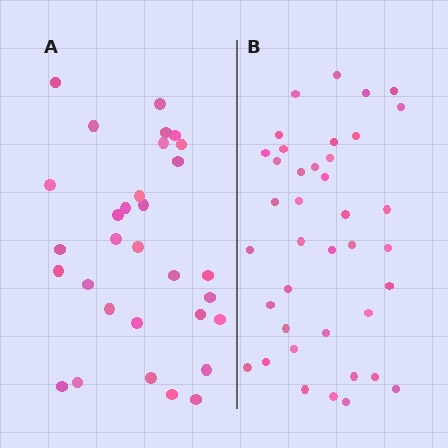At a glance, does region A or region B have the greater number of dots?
Region B (the right region) has more dots.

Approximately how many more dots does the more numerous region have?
Region B has roughly 8 or so more dots than region A.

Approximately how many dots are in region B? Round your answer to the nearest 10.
About 40 dots. (The exact count is 39, which rounds to 40.)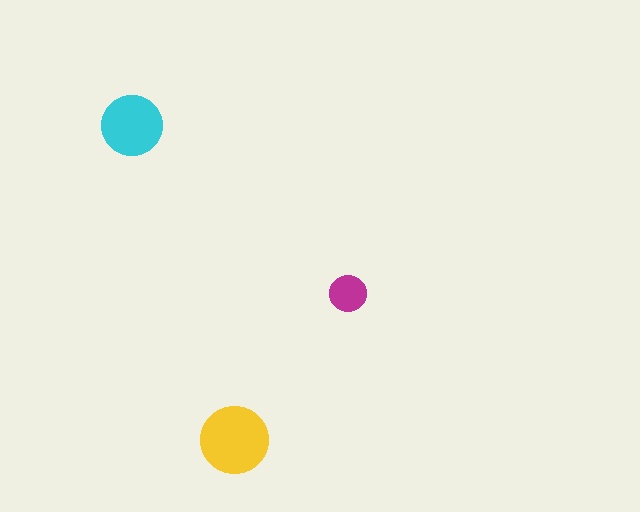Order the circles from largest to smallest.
the yellow one, the cyan one, the magenta one.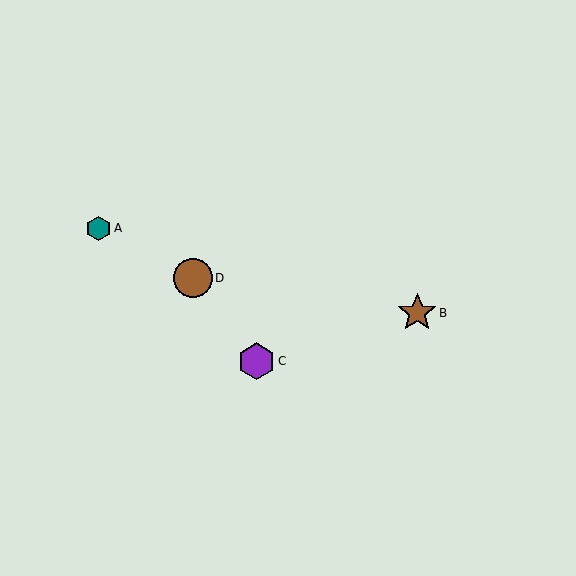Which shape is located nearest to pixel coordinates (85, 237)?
The teal hexagon (labeled A) at (98, 228) is nearest to that location.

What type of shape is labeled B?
Shape B is a brown star.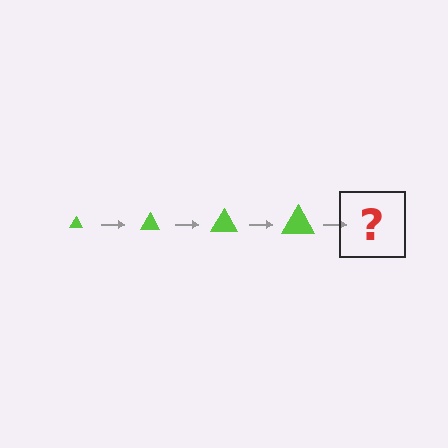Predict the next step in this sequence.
The next step is a lime triangle, larger than the previous one.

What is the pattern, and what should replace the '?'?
The pattern is that the triangle gets progressively larger each step. The '?' should be a lime triangle, larger than the previous one.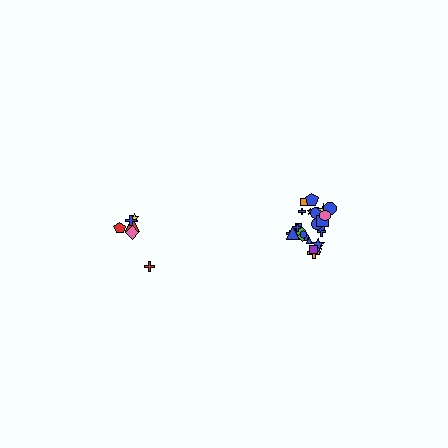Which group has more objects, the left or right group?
The right group.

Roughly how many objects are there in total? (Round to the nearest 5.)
Roughly 30 objects in total.